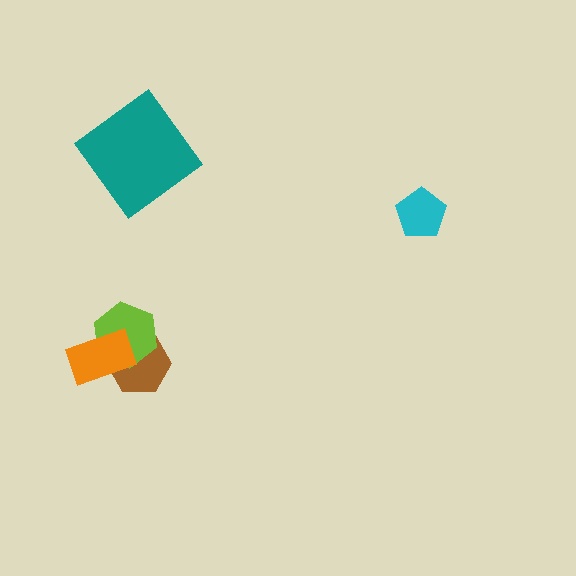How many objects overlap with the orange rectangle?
2 objects overlap with the orange rectangle.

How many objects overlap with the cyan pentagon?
0 objects overlap with the cyan pentagon.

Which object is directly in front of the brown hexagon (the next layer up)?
The lime hexagon is directly in front of the brown hexagon.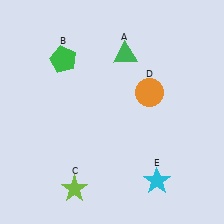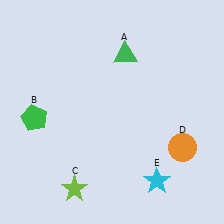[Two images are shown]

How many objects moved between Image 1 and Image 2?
2 objects moved between the two images.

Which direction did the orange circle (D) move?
The orange circle (D) moved down.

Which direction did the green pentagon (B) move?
The green pentagon (B) moved down.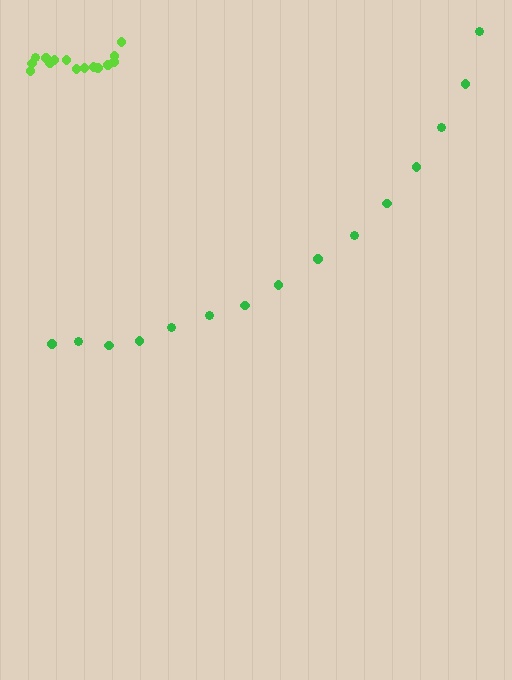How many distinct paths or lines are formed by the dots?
There are 2 distinct paths.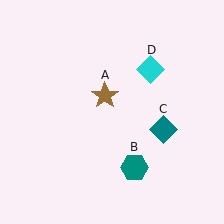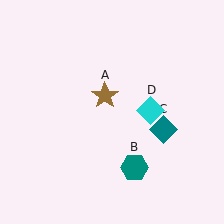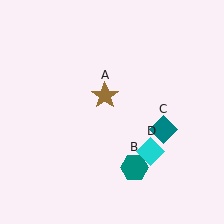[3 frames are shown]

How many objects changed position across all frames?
1 object changed position: cyan diamond (object D).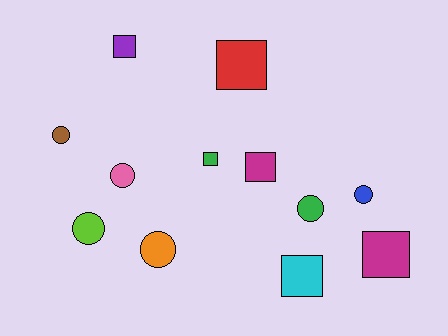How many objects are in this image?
There are 12 objects.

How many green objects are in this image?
There are 2 green objects.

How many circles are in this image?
There are 6 circles.